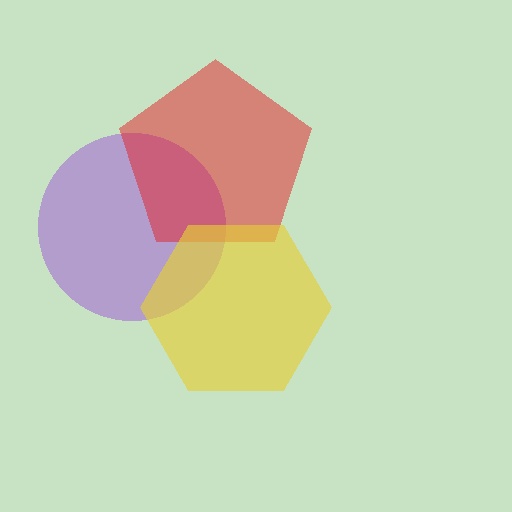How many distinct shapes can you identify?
There are 3 distinct shapes: a purple circle, a red pentagon, a yellow hexagon.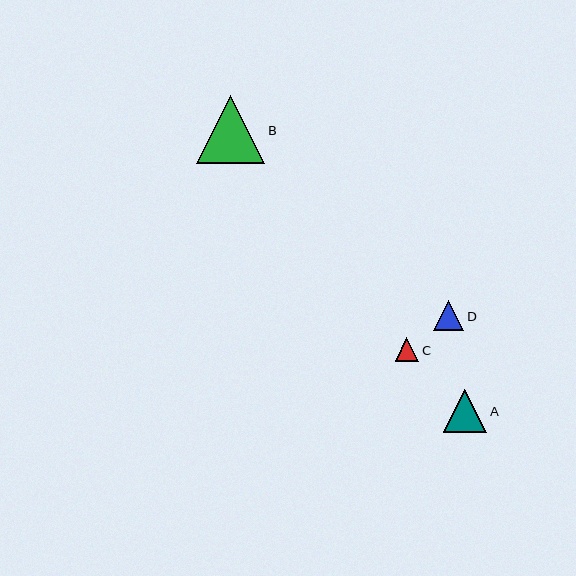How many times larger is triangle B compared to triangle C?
Triangle B is approximately 2.9 times the size of triangle C.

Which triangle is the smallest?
Triangle C is the smallest with a size of approximately 24 pixels.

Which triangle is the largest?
Triangle B is the largest with a size of approximately 68 pixels.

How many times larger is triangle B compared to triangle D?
Triangle B is approximately 2.2 times the size of triangle D.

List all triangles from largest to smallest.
From largest to smallest: B, A, D, C.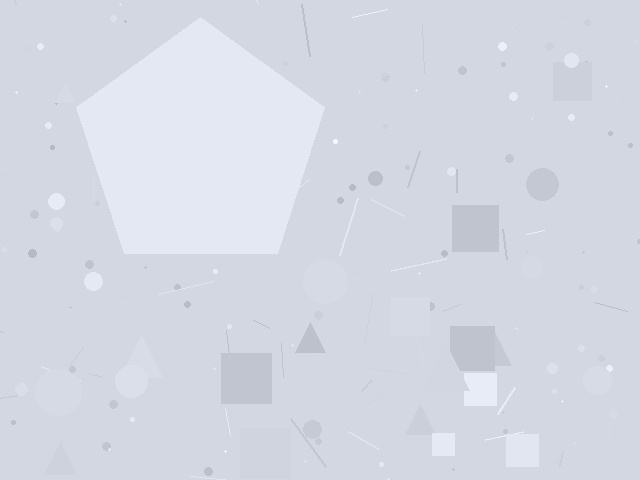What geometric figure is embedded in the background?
A pentagon is embedded in the background.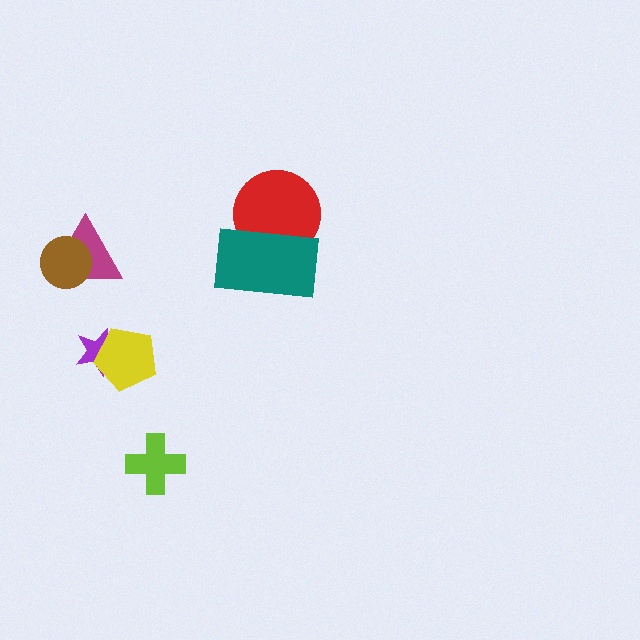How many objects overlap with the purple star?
1 object overlaps with the purple star.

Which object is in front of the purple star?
The yellow pentagon is in front of the purple star.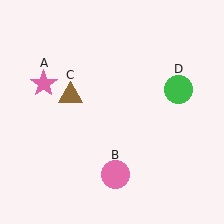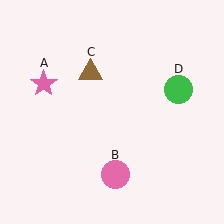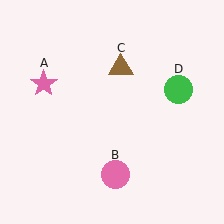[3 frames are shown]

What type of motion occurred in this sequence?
The brown triangle (object C) rotated clockwise around the center of the scene.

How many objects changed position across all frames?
1 object changed position: brown triangle (object C).